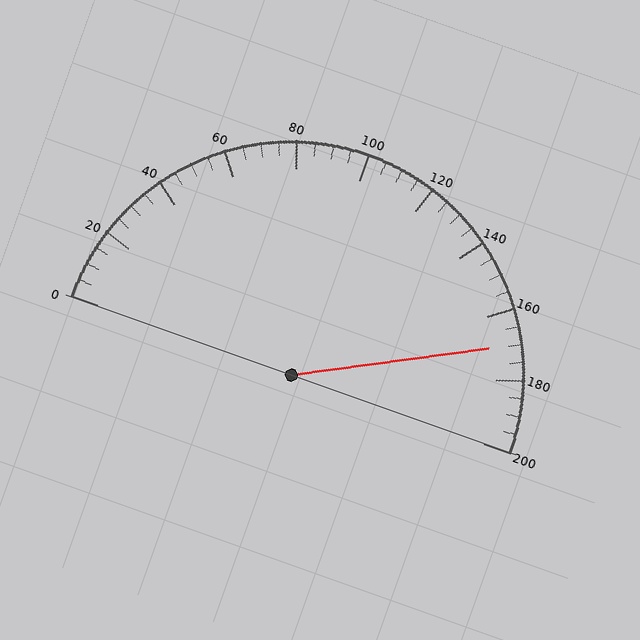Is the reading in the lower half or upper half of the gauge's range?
The reading is in the upper half of the range (0 to 200).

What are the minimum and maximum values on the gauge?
The gauge ranges from 0 to 200.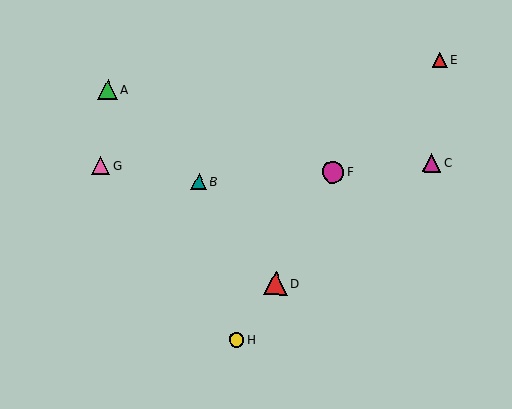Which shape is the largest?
The red triangle (labeled D) is the largest.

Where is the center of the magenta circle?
The center of the magenta circle is at (333, 172).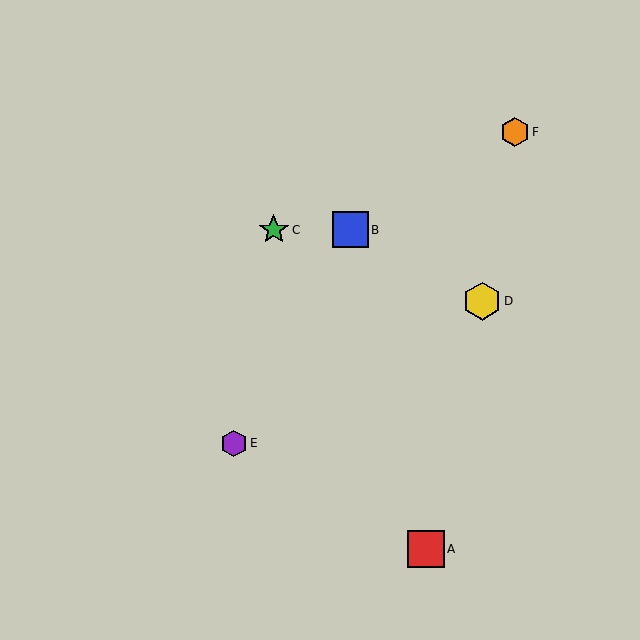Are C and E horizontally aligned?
No, C is at y≈230 and E is at y≈443.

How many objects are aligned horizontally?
2 objects (B, C) are aligned horizontally.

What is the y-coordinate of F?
Object F is at y≈132.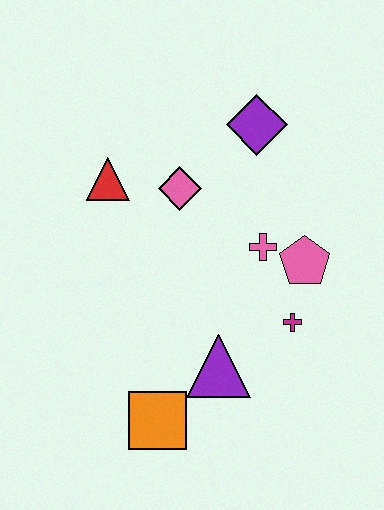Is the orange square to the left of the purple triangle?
Yes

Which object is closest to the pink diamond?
The red triangle is closest to the pink diamond.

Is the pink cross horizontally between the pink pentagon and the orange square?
Yes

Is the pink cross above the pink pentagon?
Yes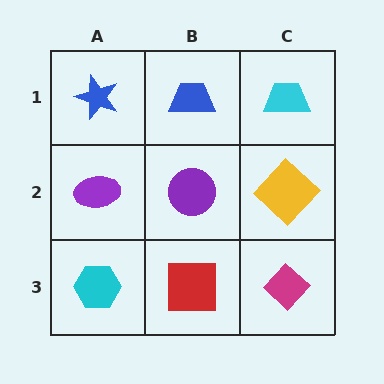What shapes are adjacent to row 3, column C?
A yellow diamond (row 2, column C), a red square (row 3, column B).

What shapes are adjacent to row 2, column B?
A blue trapezoid (row 1, column B), a red square (row 3, column B), a purple ellipse (row 2, column A), a yellow diamond (row 2, column C).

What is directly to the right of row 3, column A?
A red square.